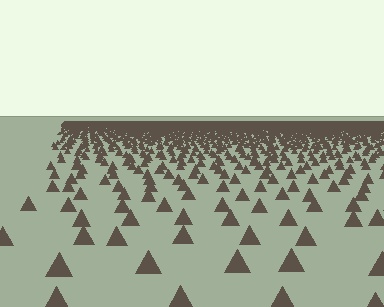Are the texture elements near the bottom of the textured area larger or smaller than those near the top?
Larger. Near the bottom, elements are closer to the viewer and appear at a bigger on-screen size.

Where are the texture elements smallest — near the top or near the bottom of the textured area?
Near the top.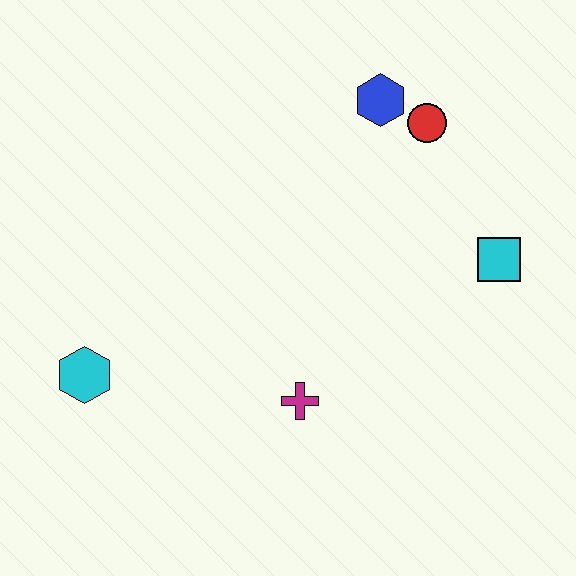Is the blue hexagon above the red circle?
Yes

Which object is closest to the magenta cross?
The cyan hexagon is closest to the magenta cross.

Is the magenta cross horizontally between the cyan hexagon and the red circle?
Yes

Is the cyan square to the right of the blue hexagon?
Yes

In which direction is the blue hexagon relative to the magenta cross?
The blue hexagon is above the magenta cross.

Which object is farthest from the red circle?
The cyan hexagon is farthest from the red circle.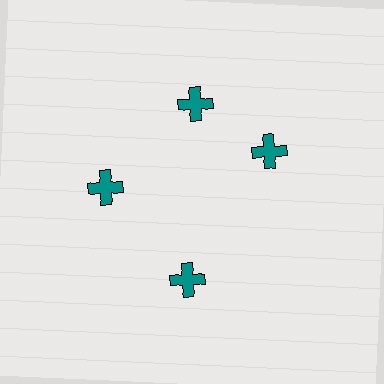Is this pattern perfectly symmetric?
No. The 4 teal crosses are arranged in a ring, but one element near the 3 o'clock position is rotated out of alignment along the ring, breaking the 4-fold rotational symmetry.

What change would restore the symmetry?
The symmetry would be restored by rotating it back into even spacing with its neighbors so that all 4 crosses sit at equal angles and equal distance from the center.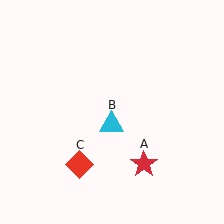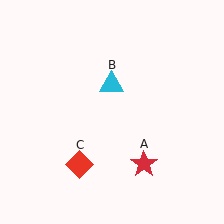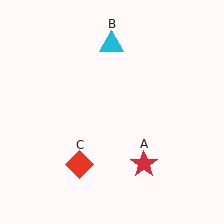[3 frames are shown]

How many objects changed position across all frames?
1 object changed position: cyan triangle (object B).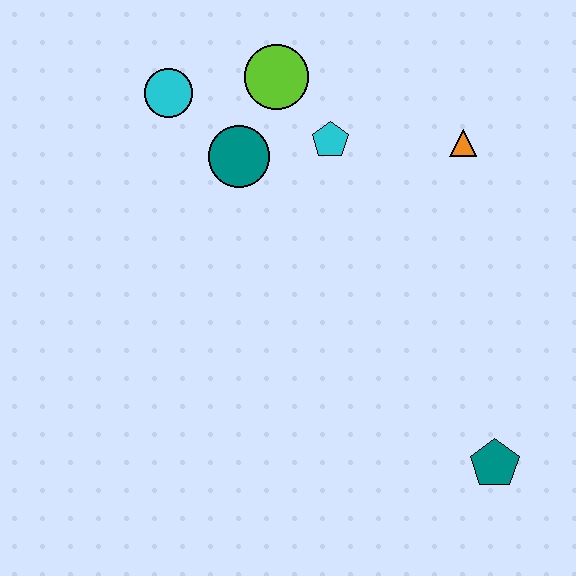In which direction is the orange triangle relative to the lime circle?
The orange triangle is to the right of the lime circle.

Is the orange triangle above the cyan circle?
No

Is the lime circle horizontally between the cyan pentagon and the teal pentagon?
No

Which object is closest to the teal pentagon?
The orange triangle is closest to the teal pentagon.